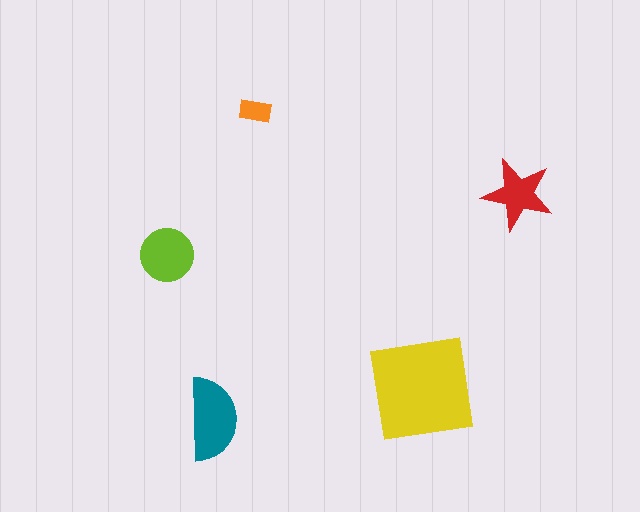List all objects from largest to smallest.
The yellow square, the teal semicircle, the lime circle, the red star, the orange rectangle.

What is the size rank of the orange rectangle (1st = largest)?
5th.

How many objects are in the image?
There are 5 objects in the image.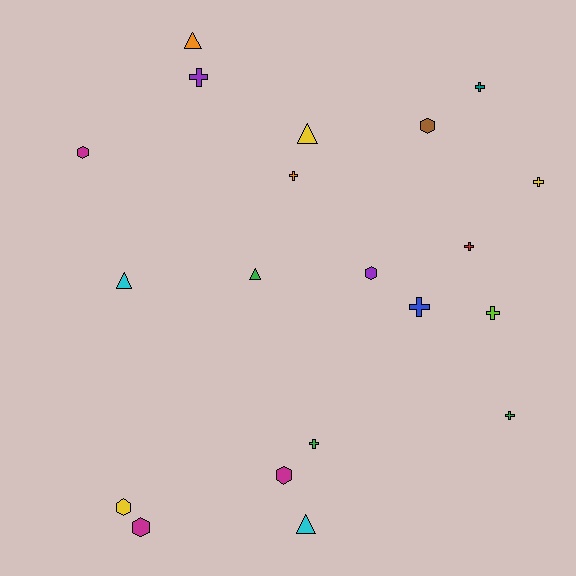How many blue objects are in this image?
There is 1 blue object.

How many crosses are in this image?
There are 9 crosses.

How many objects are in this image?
There are 20 objects.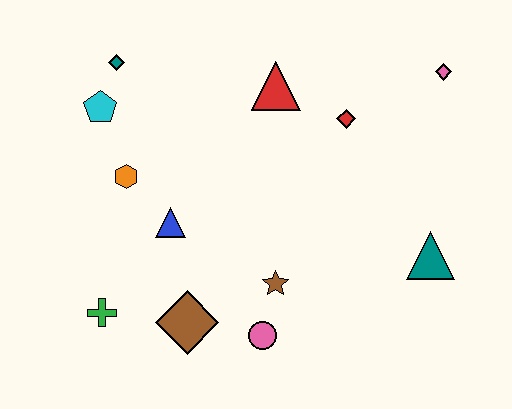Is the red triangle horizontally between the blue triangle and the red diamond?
Yes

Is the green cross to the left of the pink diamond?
Yes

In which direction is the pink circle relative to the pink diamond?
The pink circle is below the pink diamond.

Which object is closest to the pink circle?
The brown star is closest to the pink circle.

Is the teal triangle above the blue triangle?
No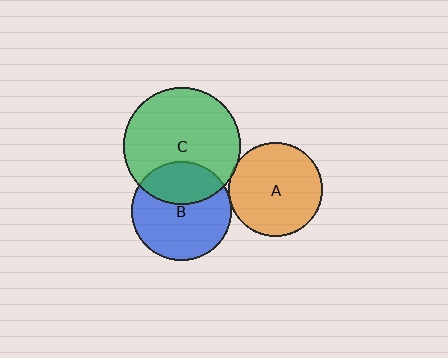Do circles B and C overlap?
Yes.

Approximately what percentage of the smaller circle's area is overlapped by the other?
Approximately 35%.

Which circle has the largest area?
Circle C (green).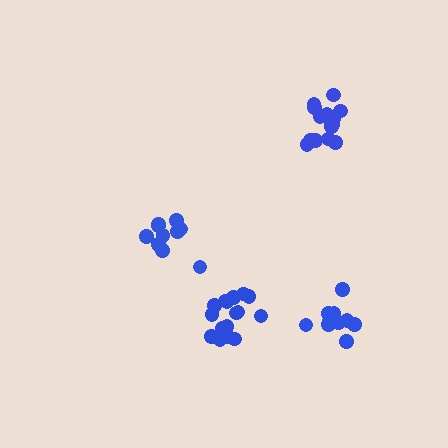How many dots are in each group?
Group 1: 10 dots, Group 2: 16 dots, Group 3: 16 dots, Group 4: 10 dots (52 total).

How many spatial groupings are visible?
There are 4 spatial groupings.